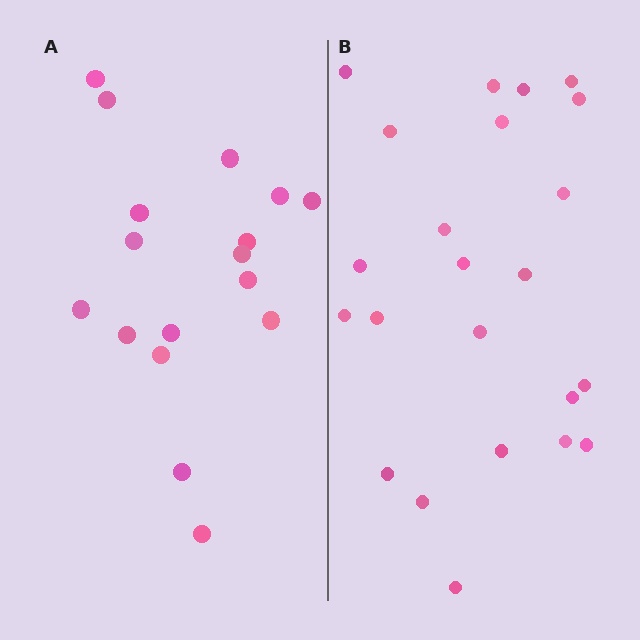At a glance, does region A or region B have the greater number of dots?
Region B (the right region) has more dots.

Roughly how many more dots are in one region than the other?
Region B has about 6 more dots than region A.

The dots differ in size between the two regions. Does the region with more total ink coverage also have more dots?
No. Region A has more total ink coverage because its dots are larger, but region B actually contains more individual dots. Total area can be misleading — the number of items is what matters here.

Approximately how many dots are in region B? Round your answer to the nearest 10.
About 20 dots. (The exact count is 23, which rounds to 20.)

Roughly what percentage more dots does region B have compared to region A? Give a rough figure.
About 35% more.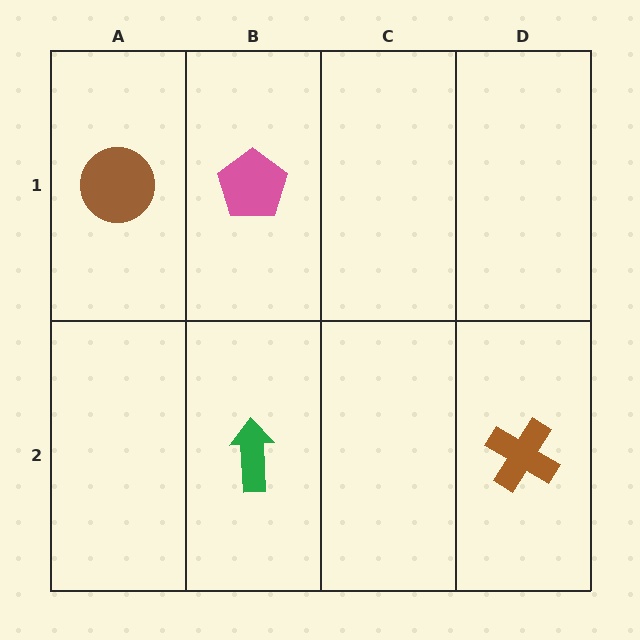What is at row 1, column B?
A pink pentagon.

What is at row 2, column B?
A green arrow.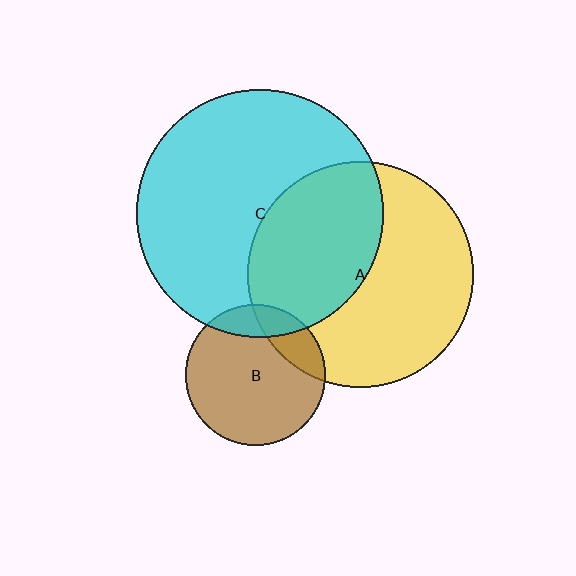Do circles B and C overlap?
Yes.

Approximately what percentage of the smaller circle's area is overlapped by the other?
Approximately 15%.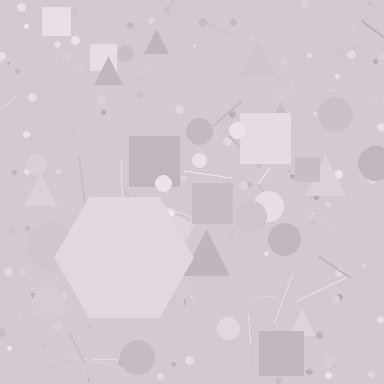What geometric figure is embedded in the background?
A hexagon is embedded in the background.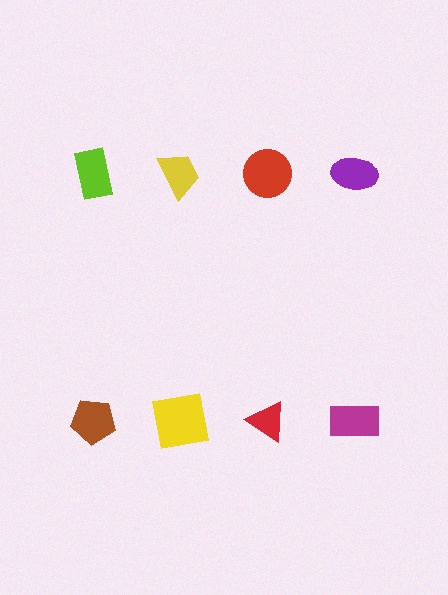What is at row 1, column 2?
A yellow trapezoid.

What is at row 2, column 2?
A yellow square.